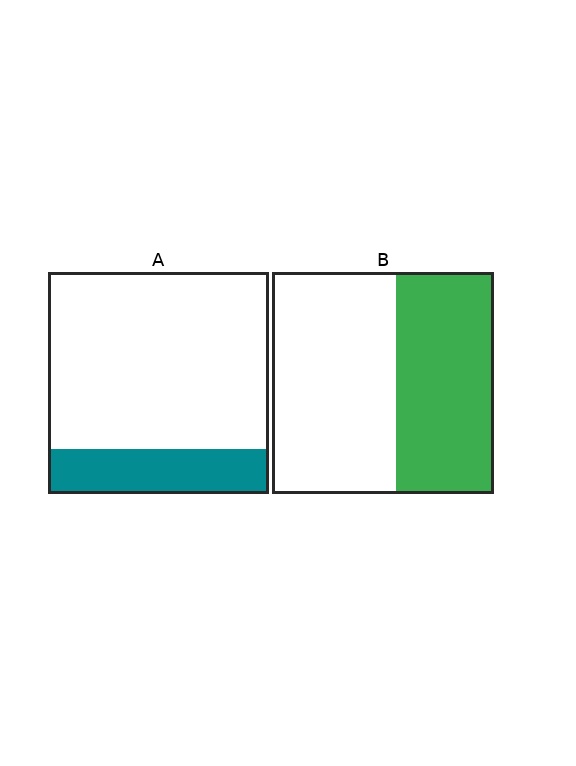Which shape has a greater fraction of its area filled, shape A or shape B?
Shape B.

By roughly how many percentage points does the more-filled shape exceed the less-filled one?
By roughly 25 percentage points (B over A).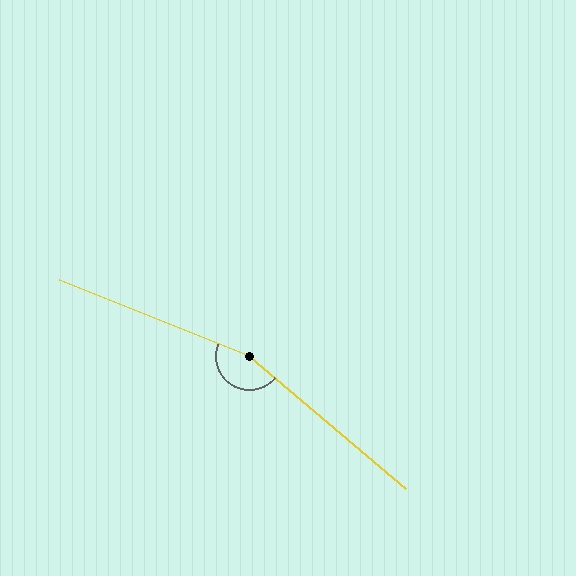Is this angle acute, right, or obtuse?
It is obtuse.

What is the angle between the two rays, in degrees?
Approximately 162 degrees.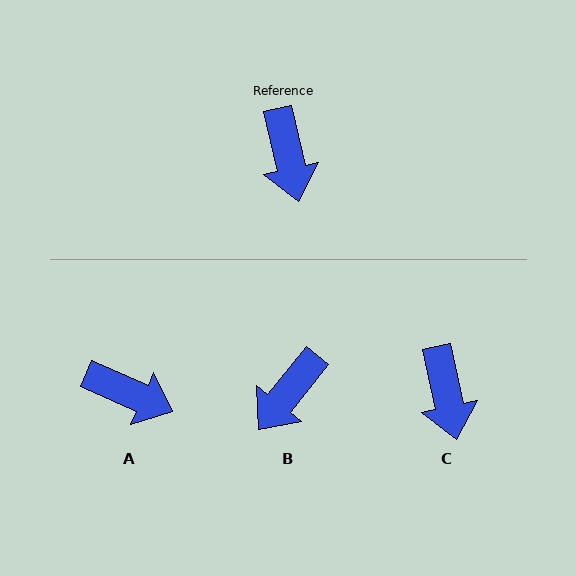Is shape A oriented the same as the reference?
No, it is off by about 54 degrees.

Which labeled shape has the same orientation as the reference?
C.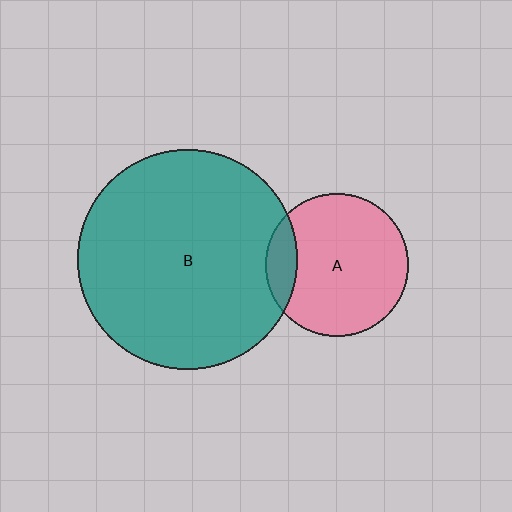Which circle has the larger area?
Circle B (teal).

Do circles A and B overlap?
Yes.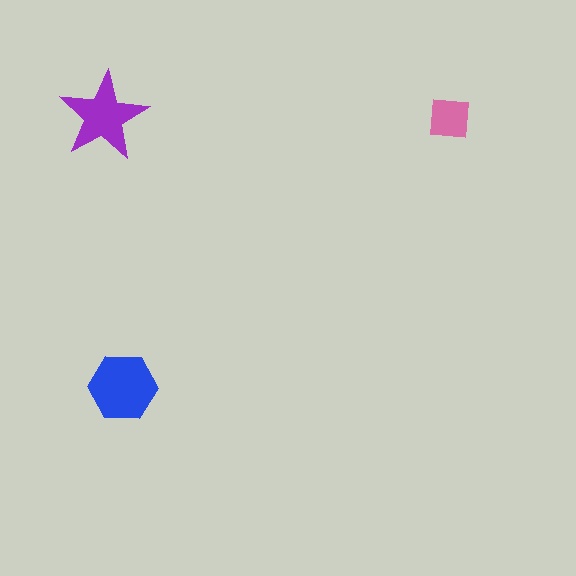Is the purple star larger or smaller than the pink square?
Larger.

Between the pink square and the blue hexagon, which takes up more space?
The blue hexagon.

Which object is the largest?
The blue hexagon.